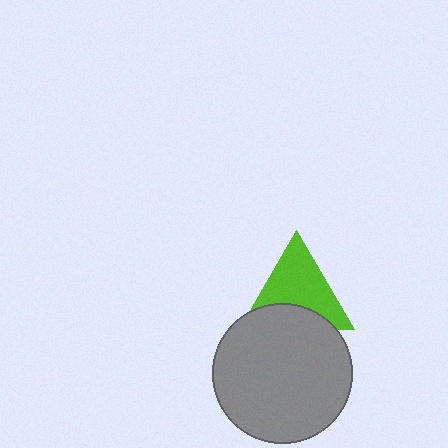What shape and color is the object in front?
The object in front is a gray circle.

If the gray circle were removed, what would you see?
You would see the complete lime triangle.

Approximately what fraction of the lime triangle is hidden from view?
Roughly 33% of the lime triangle is hidden behind the gray circle.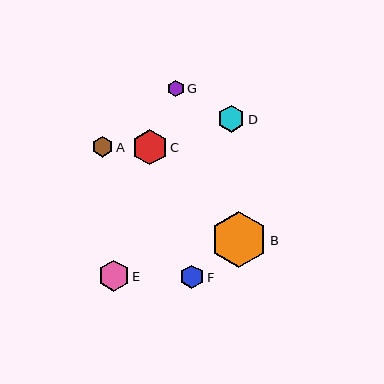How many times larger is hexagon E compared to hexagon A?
Hexagon E is approximately 1.5 times the size of hexagon A.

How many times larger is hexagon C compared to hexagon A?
Hexagon C is approximately 1.7 times the size of hexagon A.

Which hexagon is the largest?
Hexagon B is the largest with a size of approximately 56 pixels.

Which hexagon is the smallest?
Hexagon G is the smallest with a size of approximately 17 pixels.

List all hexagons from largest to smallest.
From largest to smallest: B, C, E, D, F, A, G.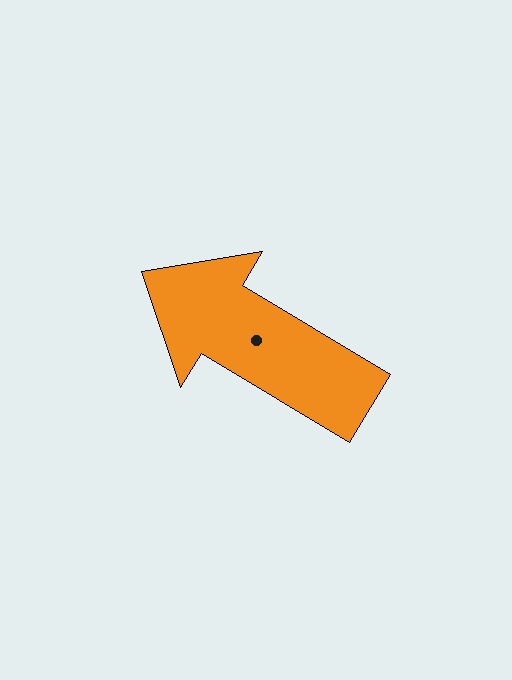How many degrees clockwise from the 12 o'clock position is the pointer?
Approximately 301 degrees.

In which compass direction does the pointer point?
Northwest.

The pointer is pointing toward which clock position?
Roughly 10 o'clock.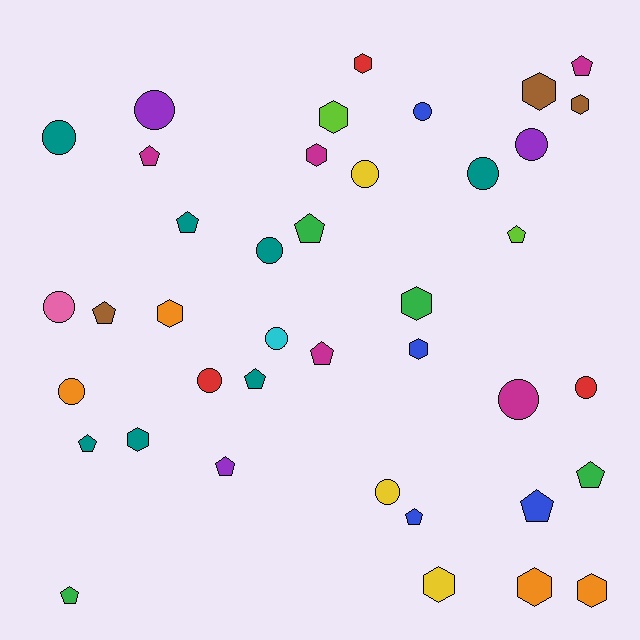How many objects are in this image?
There are 40 objects.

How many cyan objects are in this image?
There is 1 cyan object.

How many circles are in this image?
There are 14 circles.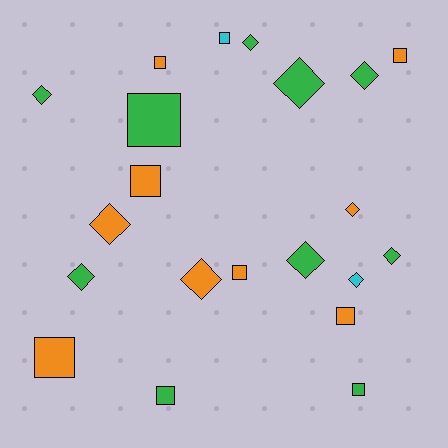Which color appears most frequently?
Green, with 10 objects.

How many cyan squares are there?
There is 1 cyan square.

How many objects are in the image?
There are 21 objects.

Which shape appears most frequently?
Diamond, with 11 objects.